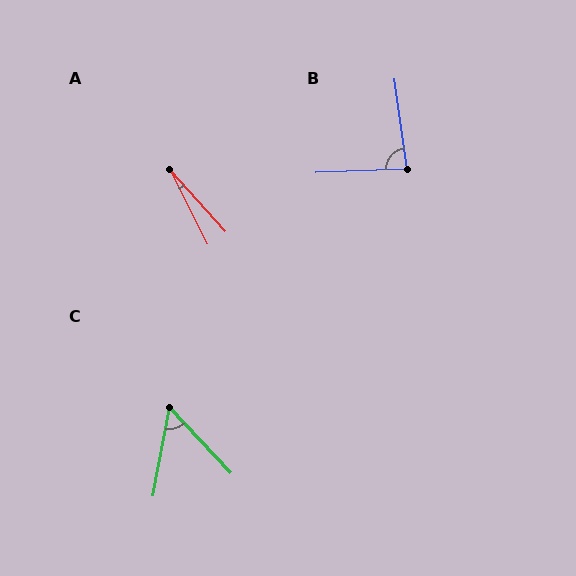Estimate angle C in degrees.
Approximately 54 degrees.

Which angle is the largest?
B, at approximately 84 degrees.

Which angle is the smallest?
A, at approximately 16 degrees.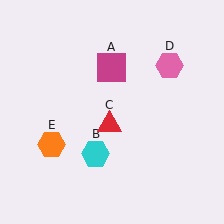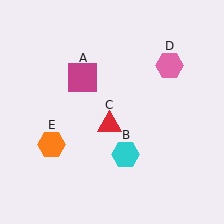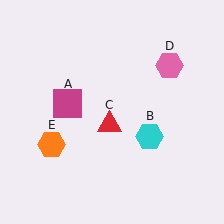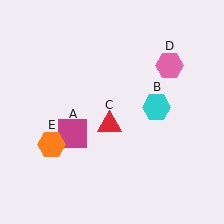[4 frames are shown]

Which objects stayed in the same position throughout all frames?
Red triangle (object C) and pink hexagon (object D) and orange hexagon (object E) remained stationary.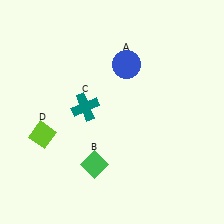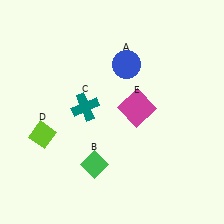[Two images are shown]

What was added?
A magenta square (E) was added in Image 2.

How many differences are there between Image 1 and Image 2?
There is 1 difference between the two images.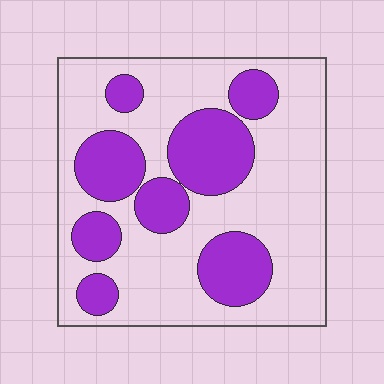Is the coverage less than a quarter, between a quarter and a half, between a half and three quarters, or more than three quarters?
Between a quarter and a half.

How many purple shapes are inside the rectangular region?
8.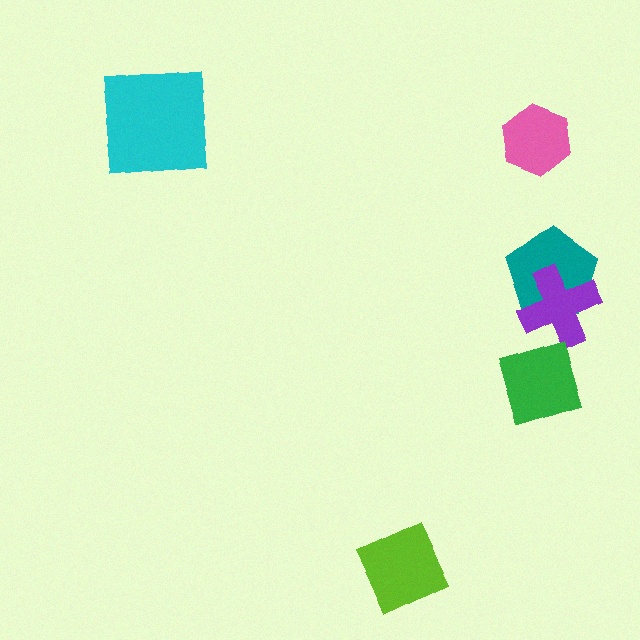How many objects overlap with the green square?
0 objects overlap with the green square.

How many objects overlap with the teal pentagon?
1 object overlaps with the teal pentagon.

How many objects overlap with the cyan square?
0 objects overlap with the cyan square.